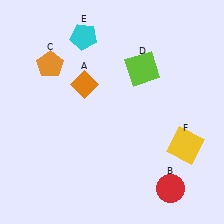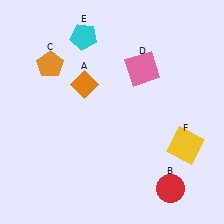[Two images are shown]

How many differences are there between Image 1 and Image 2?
There is 1 difference between the two images.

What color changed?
The square (D) changed from lime in Image 1 to pink in Image 2.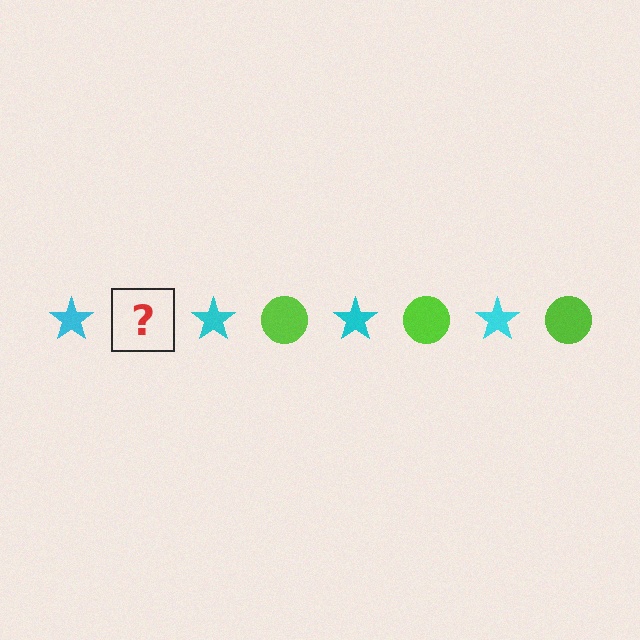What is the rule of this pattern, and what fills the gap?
The rule is that the pattern alternates between cyan star and lime circle. The gap should be filled with a lime circle.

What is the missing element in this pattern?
The missing element is a lime circle.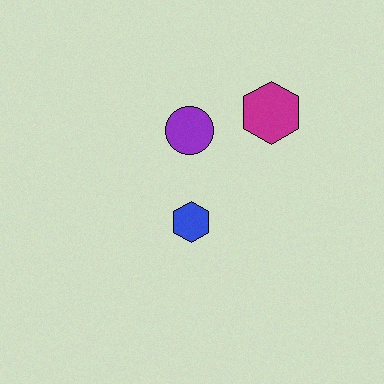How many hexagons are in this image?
There are 2 hexagons.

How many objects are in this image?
There are 3 objects.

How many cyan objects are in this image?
There are no cyan objects.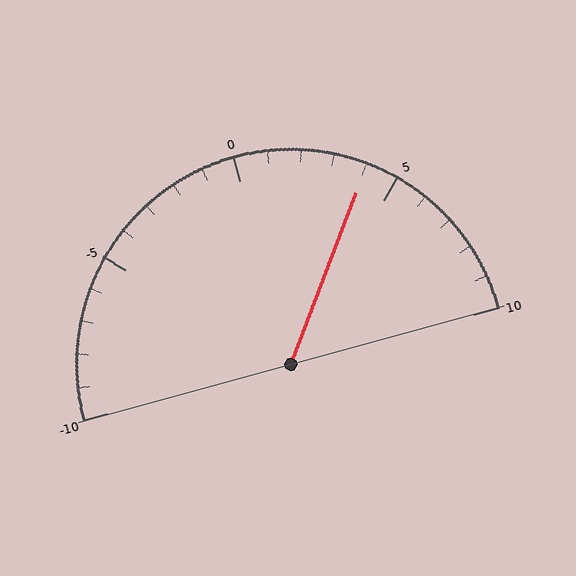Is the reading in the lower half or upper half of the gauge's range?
The reading is in the upper half of the range (-10 to 10).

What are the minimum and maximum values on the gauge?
The gauge ranges from -10 to 10.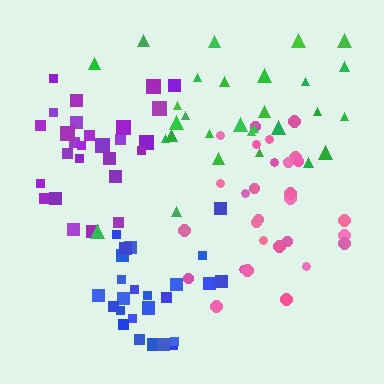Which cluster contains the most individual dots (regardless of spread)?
Pink (30).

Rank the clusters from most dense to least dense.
blue, purple, pink, green.